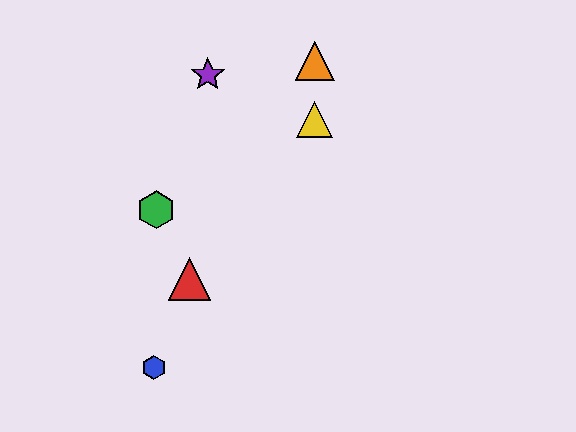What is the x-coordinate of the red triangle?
The red triangle is at x≈190.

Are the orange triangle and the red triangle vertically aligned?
No, the orange triangle is at x≈315 and the red triangle is at x≈190.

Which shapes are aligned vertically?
The yellow triangle, the orange triangle are aligned vertically.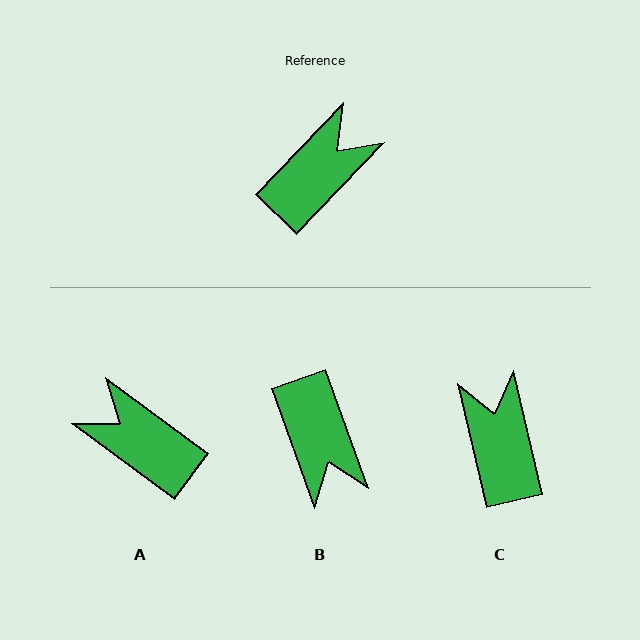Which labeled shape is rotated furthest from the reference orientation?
B, about 116 degrees away.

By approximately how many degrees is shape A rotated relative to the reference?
Approximately 97 degrees counter-clockwise.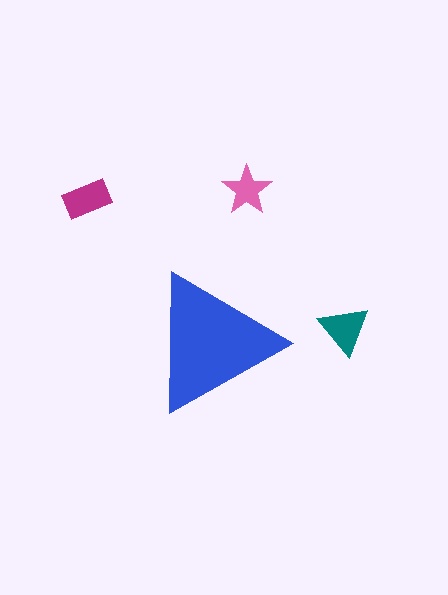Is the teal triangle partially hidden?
No, the teal triangle is fully visible.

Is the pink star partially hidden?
No, the pink star is fully visible.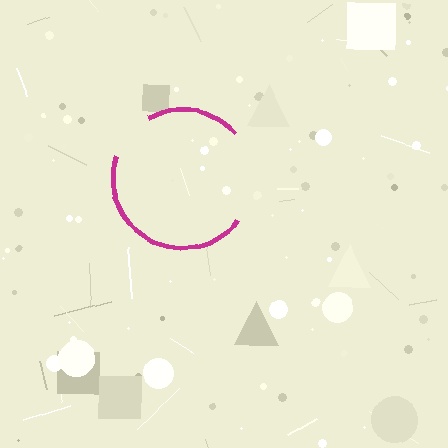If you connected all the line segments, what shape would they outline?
They would outline a circle.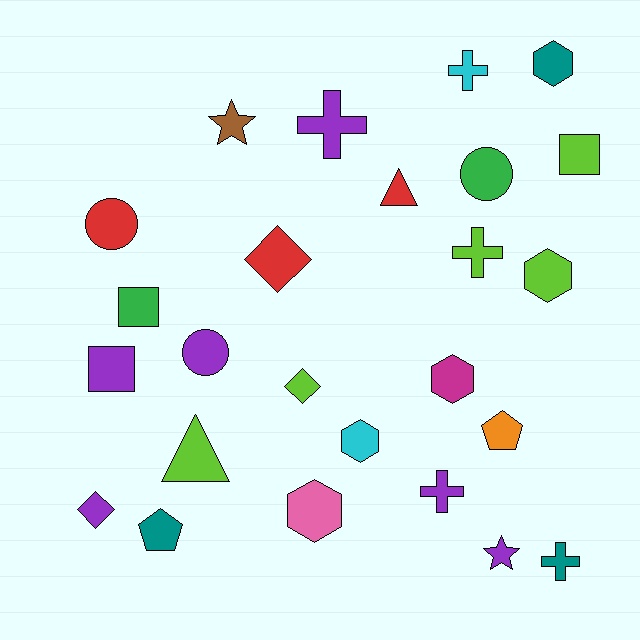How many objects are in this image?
There are 25 objects.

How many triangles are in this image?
There are 2 triangles.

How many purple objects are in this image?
There are 6 purple objects.